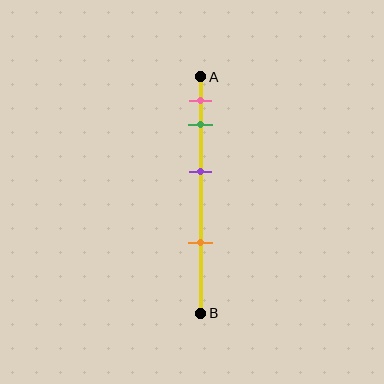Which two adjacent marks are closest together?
The pink and green marks are the closest adjacent pair.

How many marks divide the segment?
There are 4 marks dividing the segment.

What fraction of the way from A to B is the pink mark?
The pink mark is approximately 10% (0.1) of the way from A to B.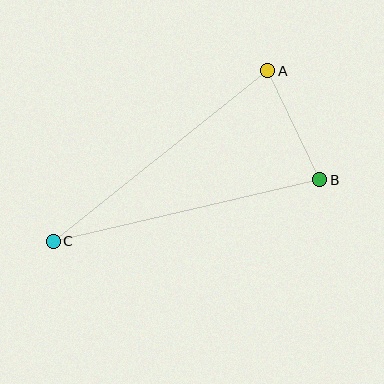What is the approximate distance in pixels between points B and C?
The distance between B and C is approximately 273 pixels.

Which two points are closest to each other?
Points A and B are closest to each other.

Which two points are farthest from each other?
Points A and C are farthest from each other.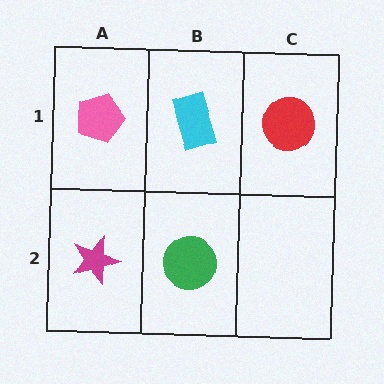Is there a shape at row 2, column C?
No, that cell is empty.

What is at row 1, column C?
A red circle.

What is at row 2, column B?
A green circle.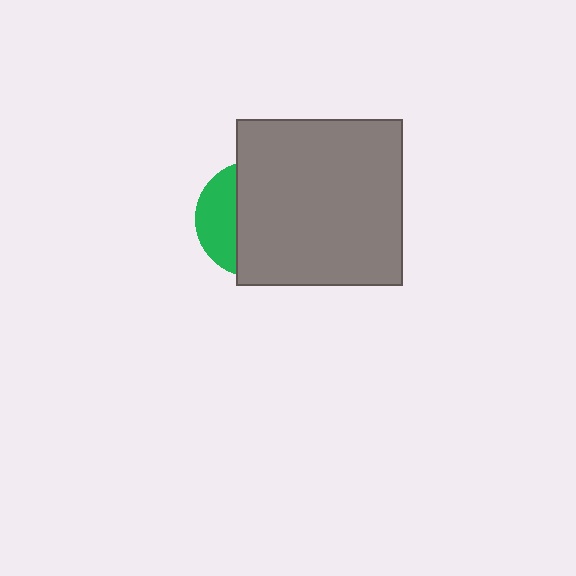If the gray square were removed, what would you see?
You would see the complete green circle.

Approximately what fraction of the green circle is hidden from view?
Roughly 69% of the green circle is hidden behind the gray square.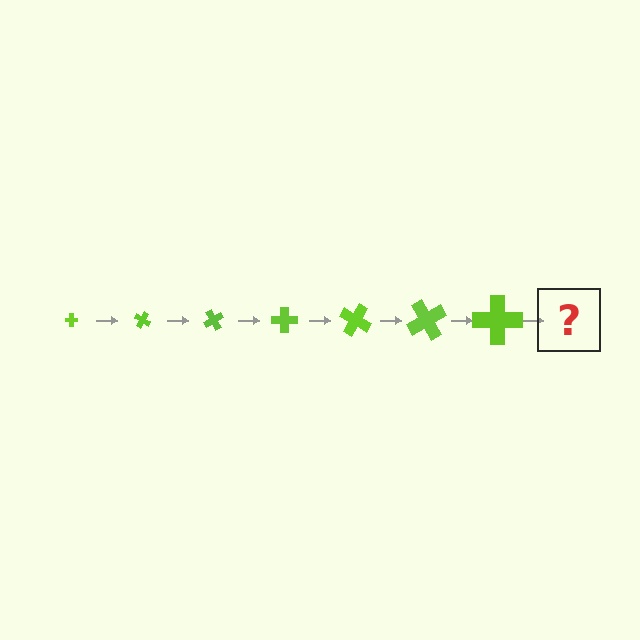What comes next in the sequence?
The next element should be a cross, larger than the previous one and rotated 210 degrees from the start.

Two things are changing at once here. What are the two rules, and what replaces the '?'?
The two rules are that the cross grows larger each step and it rotates 30 degrees each step. The '?' should be a cross, larger than the previous one and rotated 210 degrees from the start.